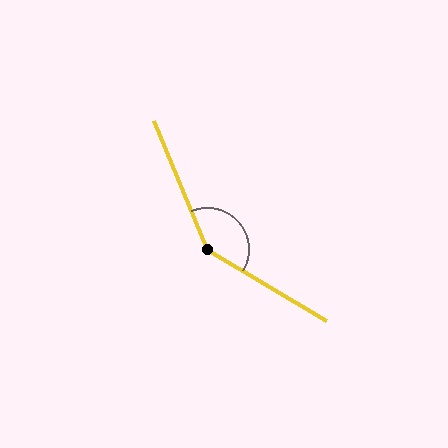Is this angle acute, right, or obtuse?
It is obtuse.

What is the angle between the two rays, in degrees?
Approximately 143 degrees.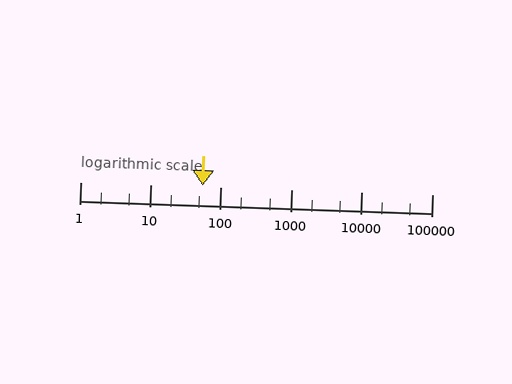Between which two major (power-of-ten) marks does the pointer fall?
The pointer is between 10 and 100.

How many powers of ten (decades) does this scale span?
The scale spans 5 decades, from 1 to 100000.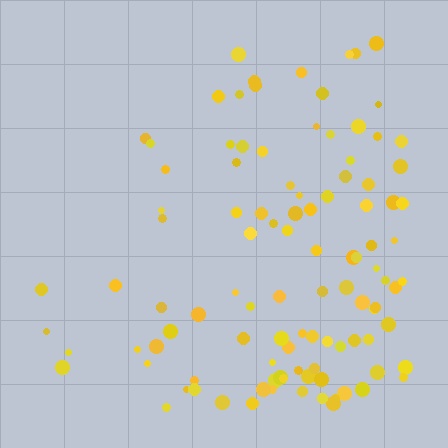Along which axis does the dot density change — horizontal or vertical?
Horizontal.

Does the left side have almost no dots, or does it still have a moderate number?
Still a moderate number, just noticeably fewer than the right.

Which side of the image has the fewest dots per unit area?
The left.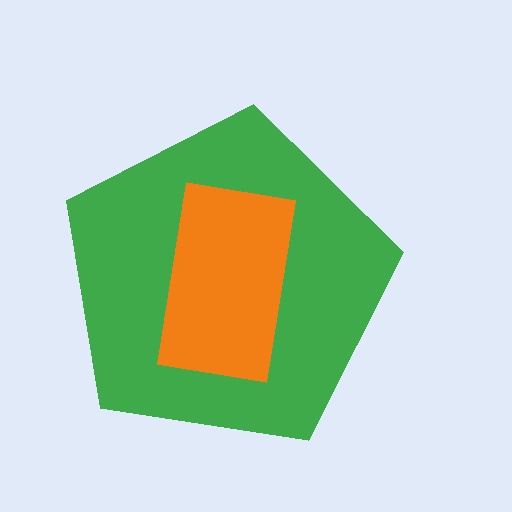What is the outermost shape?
The green pentagon.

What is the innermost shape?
The orange rectangle.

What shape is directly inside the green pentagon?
The orange rectangle.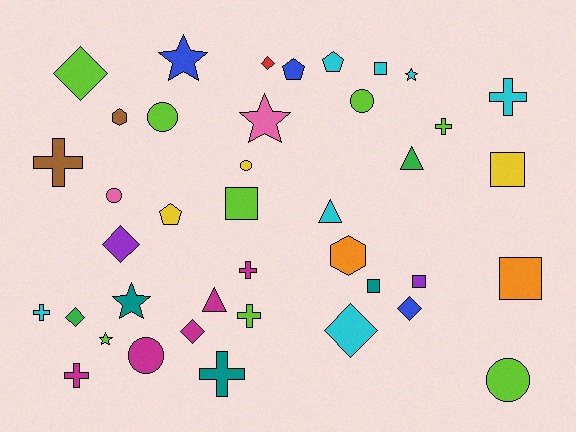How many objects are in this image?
There are 40 objects.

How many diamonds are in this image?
There are 7 diamonds.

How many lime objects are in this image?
There are 8 lime objects.